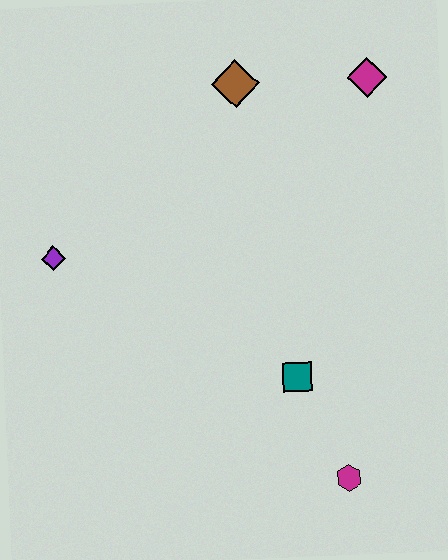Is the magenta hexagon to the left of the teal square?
No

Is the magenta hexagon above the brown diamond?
No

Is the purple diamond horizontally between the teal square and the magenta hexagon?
No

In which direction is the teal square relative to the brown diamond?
The teal square is below the brown diamond.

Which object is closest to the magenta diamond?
The brown diamond is closest to the magenta diamond.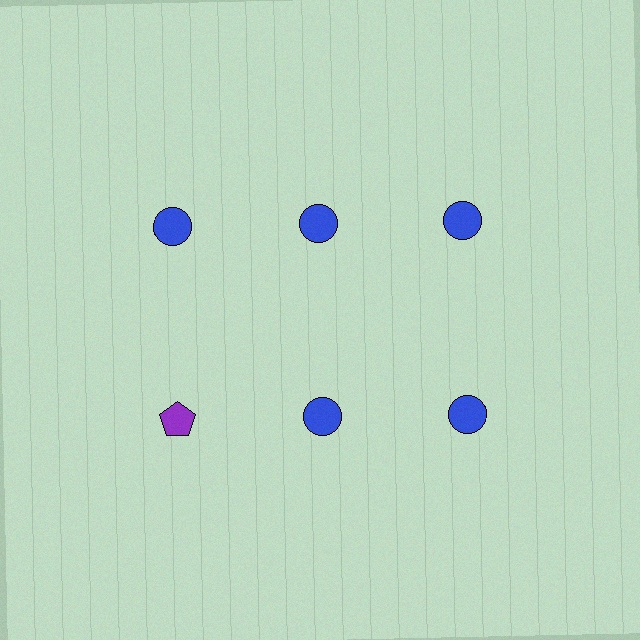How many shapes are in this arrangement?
There are 6 shapes arranged in a grid pattern.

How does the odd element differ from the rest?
It differs in both color (purple instead of blue) and shape (pentagon instead of circle).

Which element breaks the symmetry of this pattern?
The purple pentagon in the second row, leftmost column breaks the symmetry. All other shapes are blue circles.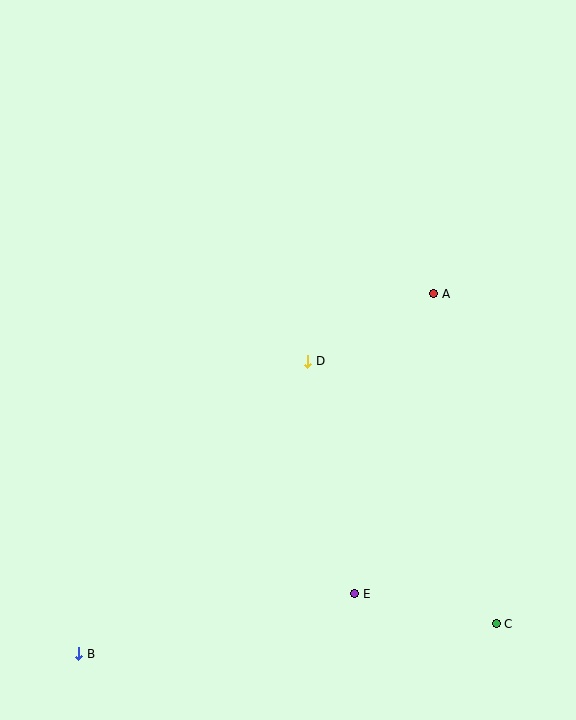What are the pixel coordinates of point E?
Point E is at (355, 594).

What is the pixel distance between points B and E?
The distance between B and E is 282 pixels.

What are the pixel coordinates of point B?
Point B is at (79, 654).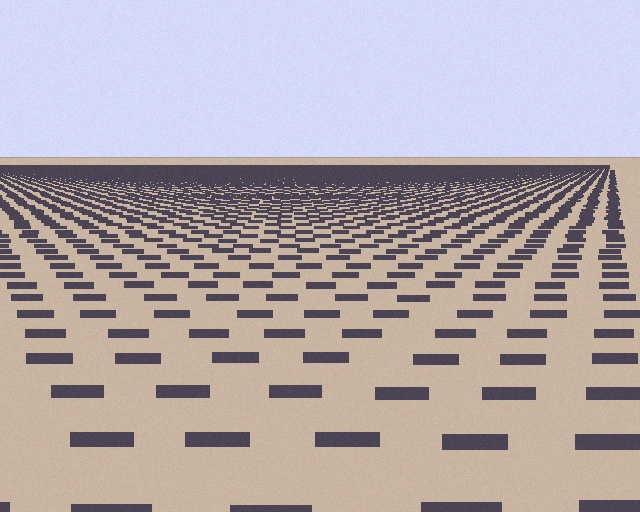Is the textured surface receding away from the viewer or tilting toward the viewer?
The surface is receding away from the viewer. Texture elements get smaller and denser toward the top.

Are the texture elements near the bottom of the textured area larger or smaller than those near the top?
Larger. Near the bottom, elements are closer to the viewer and appear at a bigger on-screen size.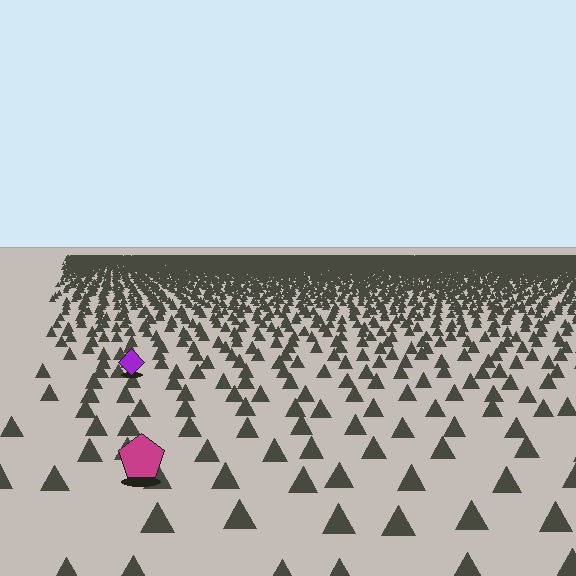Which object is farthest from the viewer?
The purple diamond is farthest from the viewer. It appears smaller and the ground texture around it is denser.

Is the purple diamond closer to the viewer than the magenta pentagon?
No. The magenta pentagon is closer — you can tell from the texture gradient: the ground texture is coarser near it.